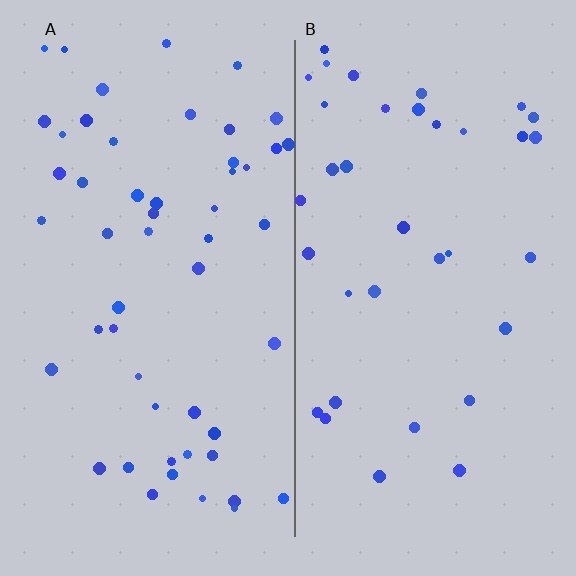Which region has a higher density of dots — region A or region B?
A (the left).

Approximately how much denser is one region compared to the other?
Approximately 1.5× — region A over region B.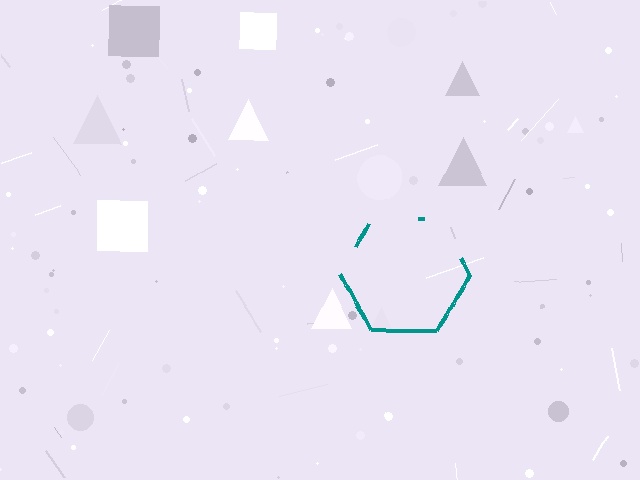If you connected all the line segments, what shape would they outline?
They would outline a hexagon.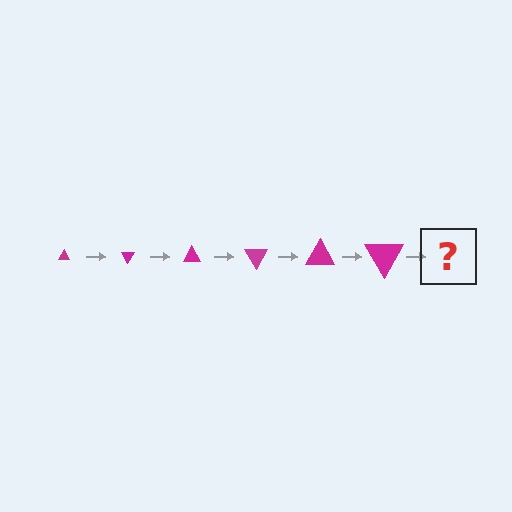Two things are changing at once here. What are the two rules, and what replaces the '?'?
The two rules are that the triangle grows larger each step and it rotates 60 degrees each step. The '?' should be a triangle, larger than the previous one and rotated 360 degrees from the start.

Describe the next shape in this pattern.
It should be a triangle, larger than the previous one and rotated 360 degrees from the start.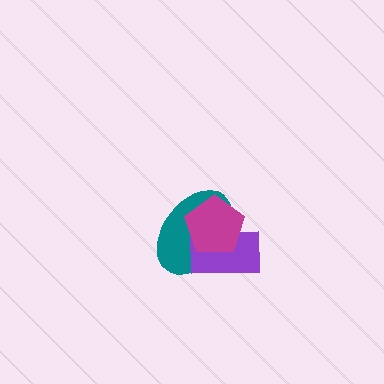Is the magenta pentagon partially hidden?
No, no other shape covers it.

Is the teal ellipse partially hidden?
Yes, it is partially covered by another shape.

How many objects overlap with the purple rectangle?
2 objects overlap with the purple rectangle.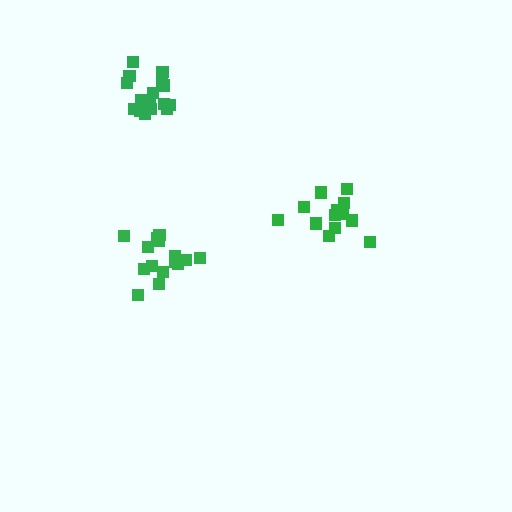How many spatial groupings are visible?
There are 3 spatial groupings.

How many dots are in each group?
Group 1: 13 dots, Group 2: 18 dots, Group 3: 15 dots (46 total).